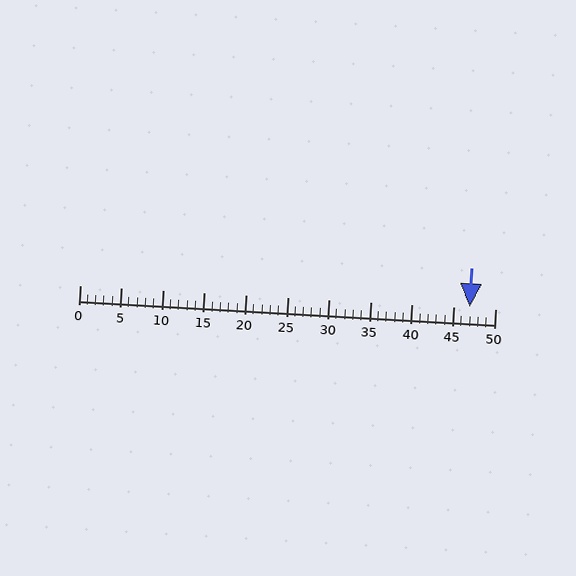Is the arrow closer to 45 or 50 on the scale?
The arrow is closer to 45.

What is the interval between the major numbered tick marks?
The major tick marks are spaced 5 units apart.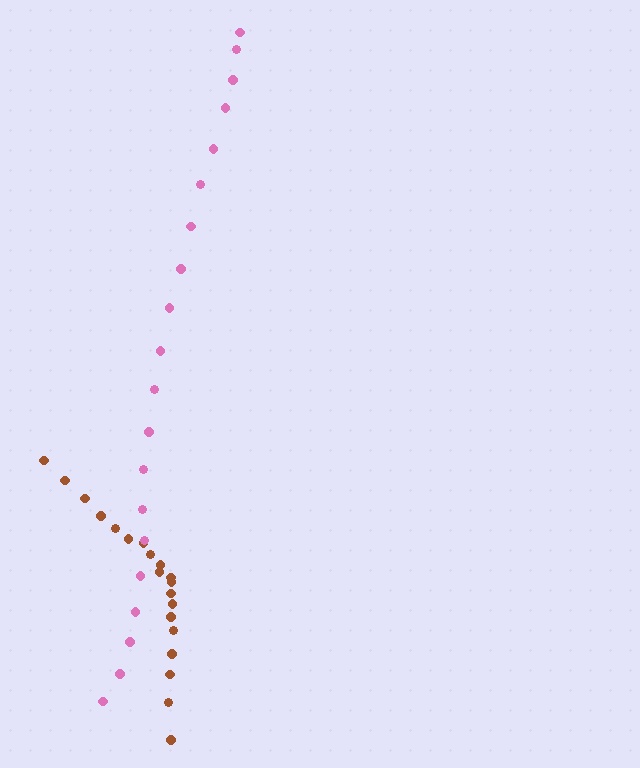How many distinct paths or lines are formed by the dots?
There are 2 distinct paths.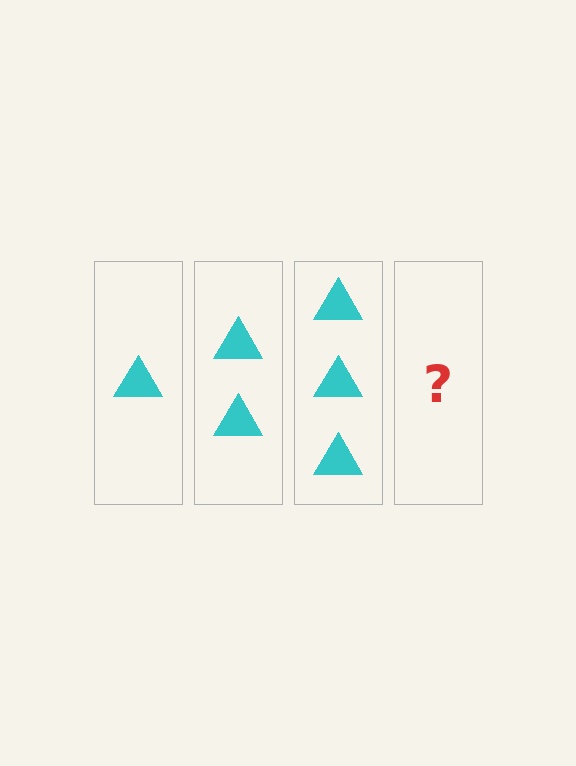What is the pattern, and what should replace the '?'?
The pattern is that each step adds one more triangle. The '?' should be 4 triangles.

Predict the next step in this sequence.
The next step is 4 triangles.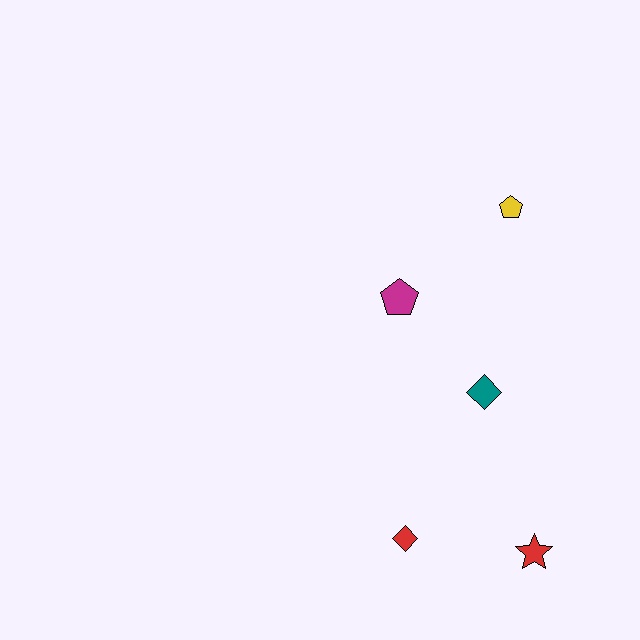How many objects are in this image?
There are 5 objects.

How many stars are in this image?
There is 1 star.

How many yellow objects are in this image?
There is 1 yellow object.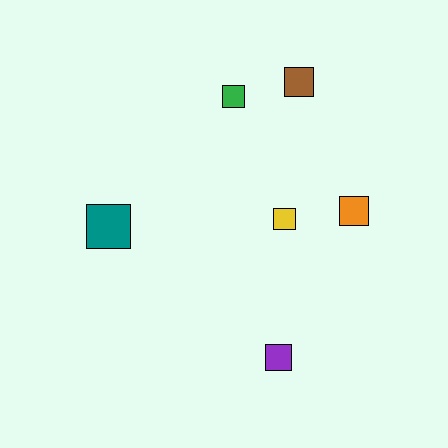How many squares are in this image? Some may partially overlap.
There are 6 squares.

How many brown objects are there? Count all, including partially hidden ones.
There is 1 brown object.